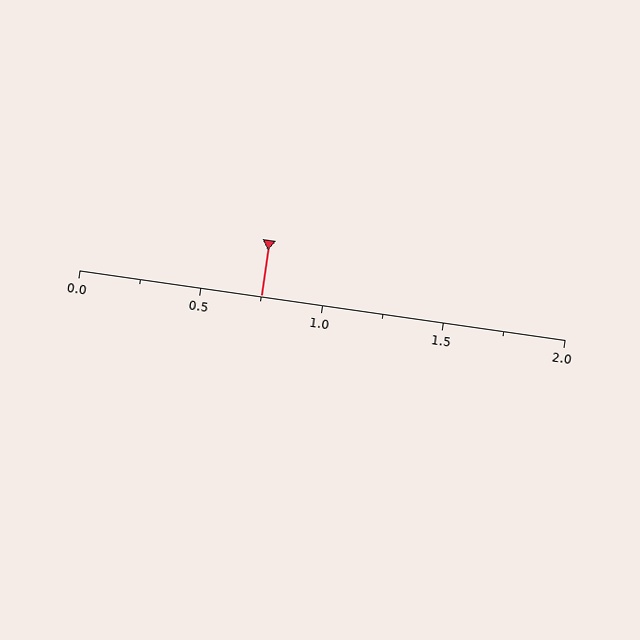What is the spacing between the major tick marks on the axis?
The major ticks are spaced 0.5 apart.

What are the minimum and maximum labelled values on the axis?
The axis runs from 0.0 to 2.0.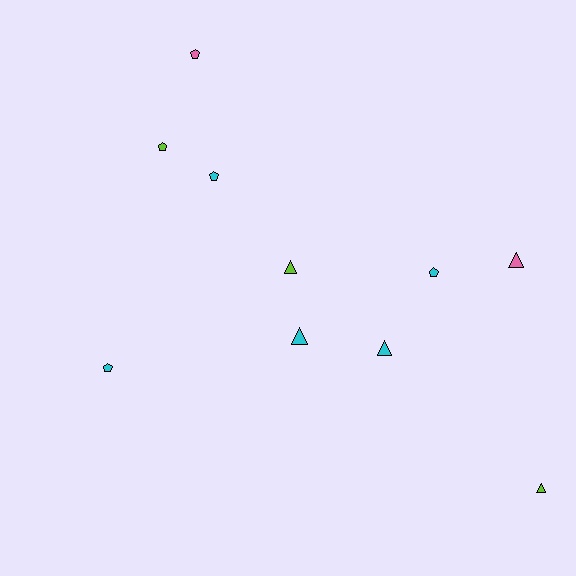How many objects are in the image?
There are 10 objects.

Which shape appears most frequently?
Pentagon, with 5 objects.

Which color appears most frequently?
Cyan, with 5 objects.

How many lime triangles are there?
There are 2 lime triangles.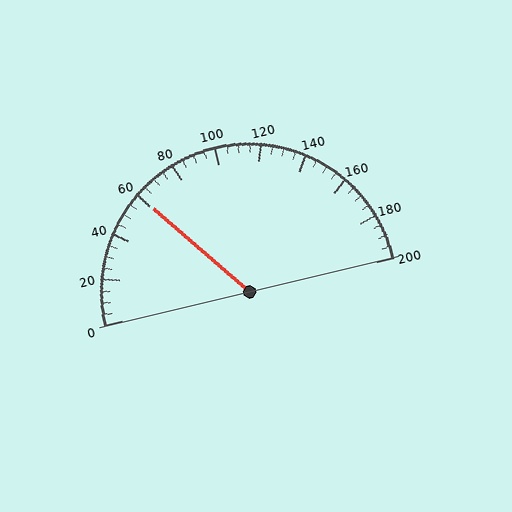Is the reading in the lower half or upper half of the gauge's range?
The reading is in the lower half of the range (0 to 200).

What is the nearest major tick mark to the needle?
The nearest major tick mark is 60.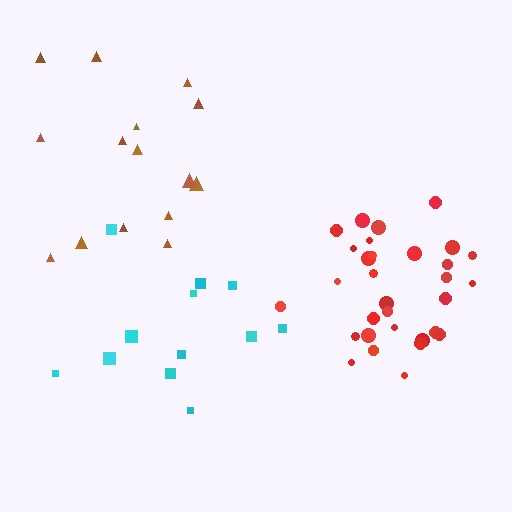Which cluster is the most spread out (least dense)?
Brown.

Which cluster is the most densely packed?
Red.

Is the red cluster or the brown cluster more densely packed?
Red.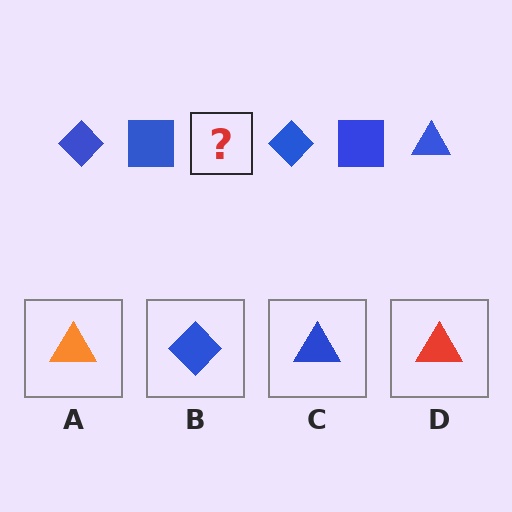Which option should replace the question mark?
Option C.